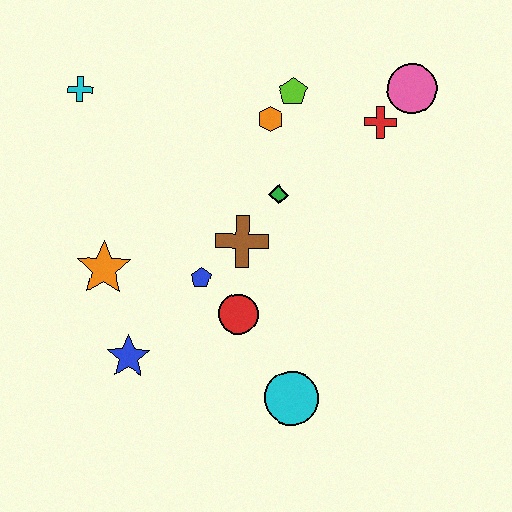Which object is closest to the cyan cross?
The orange star is closest to the cyan cross.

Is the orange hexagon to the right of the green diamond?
No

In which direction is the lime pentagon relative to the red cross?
The lime pentagon is to the left of the red cross.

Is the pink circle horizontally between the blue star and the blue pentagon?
No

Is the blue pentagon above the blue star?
Yes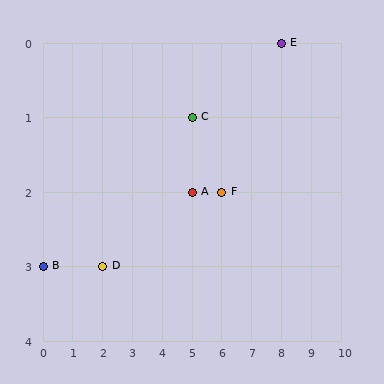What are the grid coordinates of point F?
Point F is at grid coordinates (6, 2).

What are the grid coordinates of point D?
Point D is at grid coordinates (2, 3).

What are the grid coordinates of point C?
Point C is at grid coordinates (5, 1).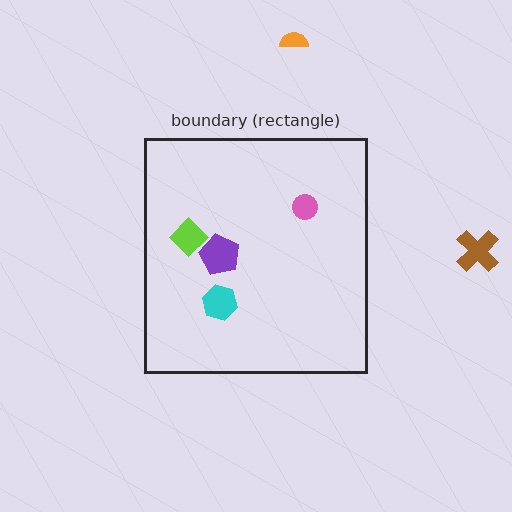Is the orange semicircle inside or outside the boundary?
Outside.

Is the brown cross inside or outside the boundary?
Outside.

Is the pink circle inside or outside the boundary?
Inside.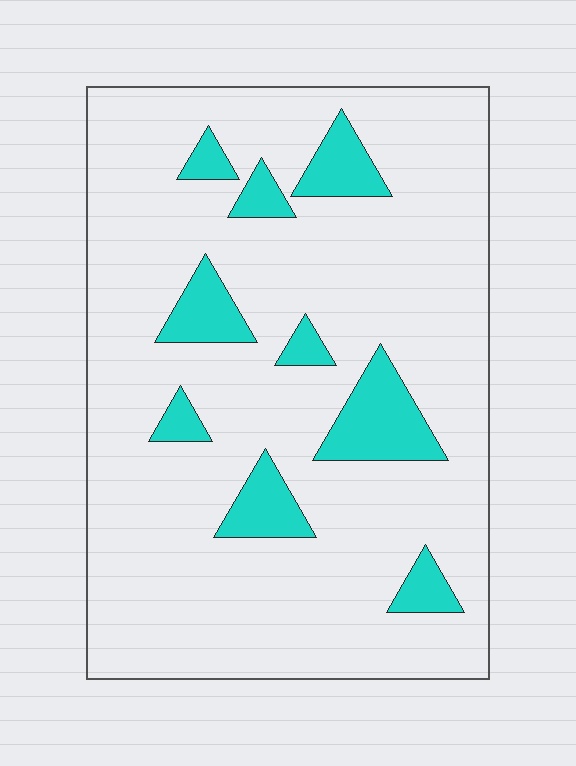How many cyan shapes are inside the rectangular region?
9.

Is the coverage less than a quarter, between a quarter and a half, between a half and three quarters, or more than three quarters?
Less than a quarter.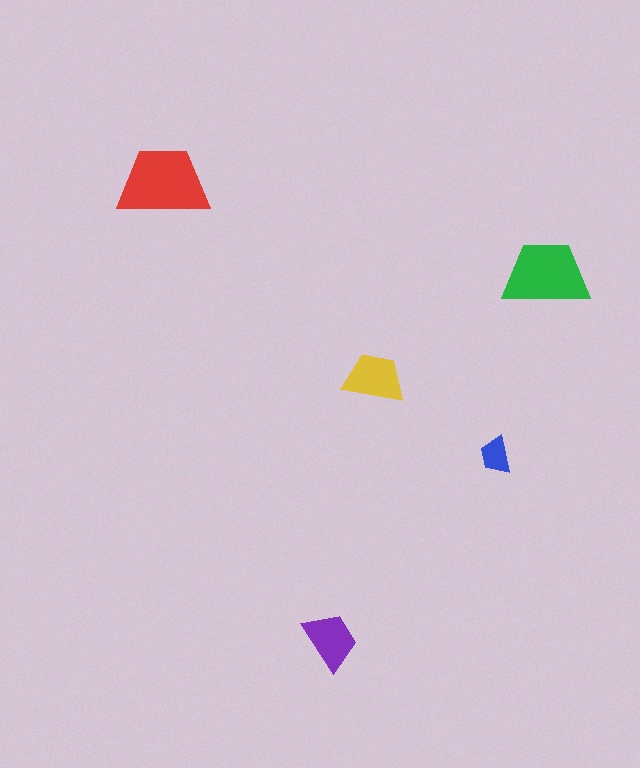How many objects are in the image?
There are 5 objects in the image.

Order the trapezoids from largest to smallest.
the red one, the green one, the yellow one, the purple one, the blue one.